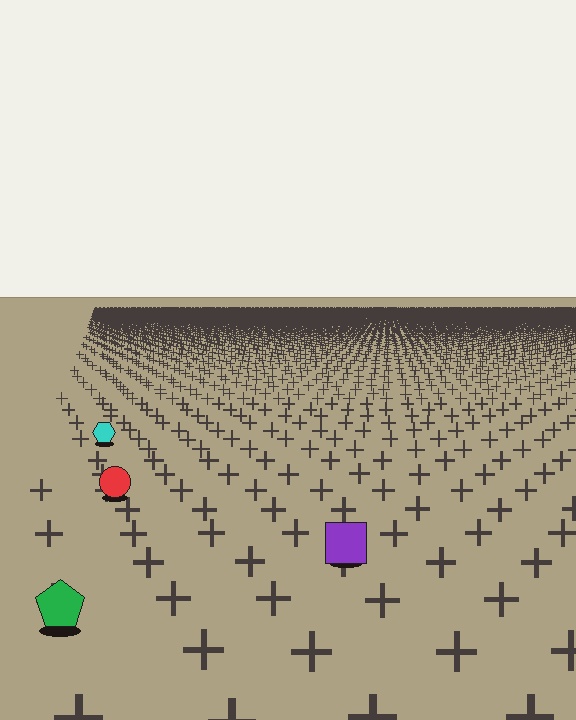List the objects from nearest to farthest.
From nearest to farthest: the green pentagon, the purple square, the red circle, the cyan hexagon.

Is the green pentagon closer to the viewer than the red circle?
Yes. The green pentagon is closer — you can tell from the texture gradient: the ground texture is coarser near it.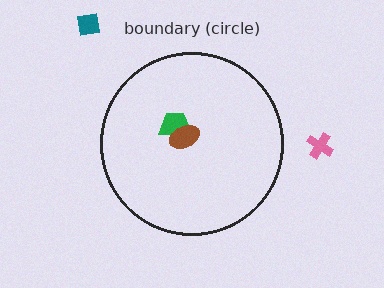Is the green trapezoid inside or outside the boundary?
Inside.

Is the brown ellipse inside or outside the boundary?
Inside.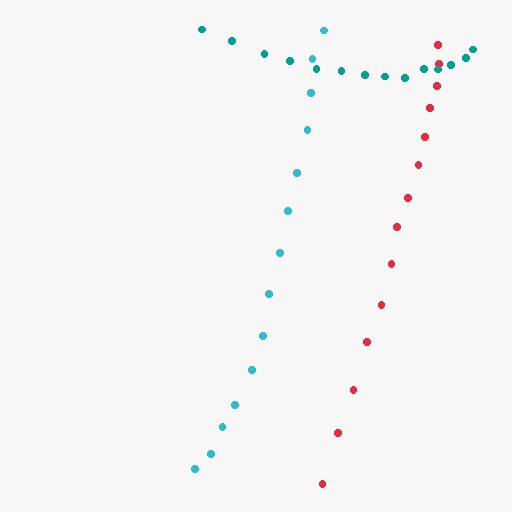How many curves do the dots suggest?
There are 3 distinct paths.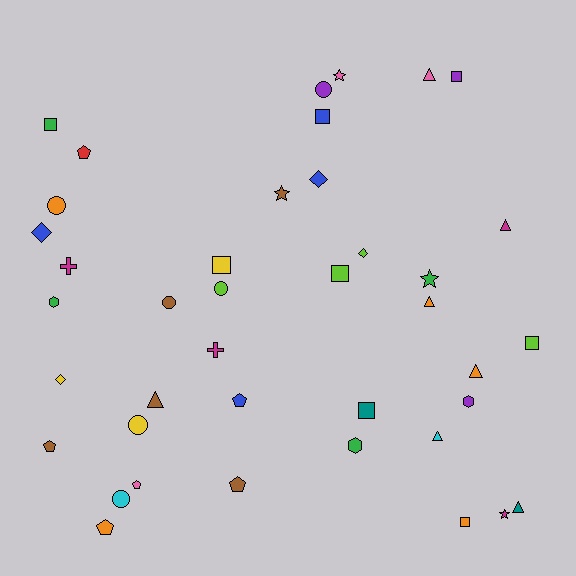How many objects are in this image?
There are 40 objects.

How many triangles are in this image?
There are 7 triangles.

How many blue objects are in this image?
There are 4 blue objects.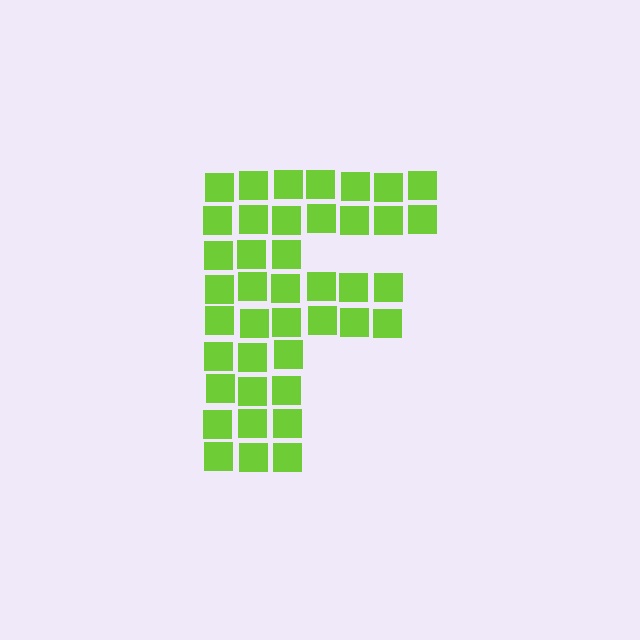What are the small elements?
The small elements are squares.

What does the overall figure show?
The overall figure shows the letter F.